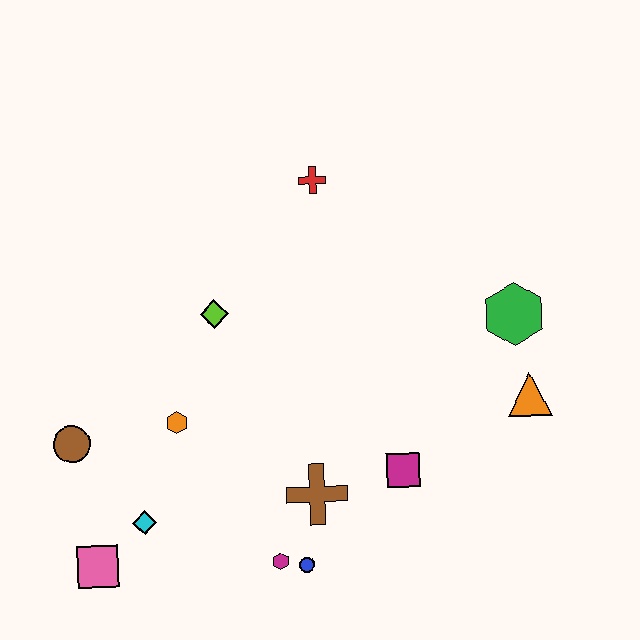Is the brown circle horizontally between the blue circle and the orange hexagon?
No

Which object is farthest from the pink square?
The green hexagon is farthest from the pink square.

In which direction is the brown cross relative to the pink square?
The brown cross is to the right of the pink square.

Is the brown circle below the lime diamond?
Yes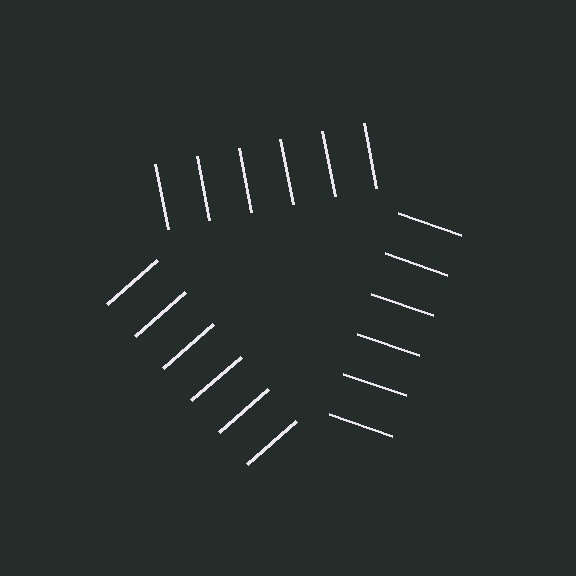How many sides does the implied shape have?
3 sides — the line-ends trace a triangle.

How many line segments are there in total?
18 — 6 along each of the 3 edges.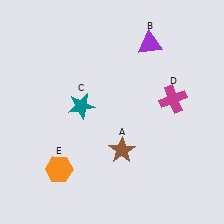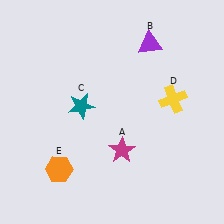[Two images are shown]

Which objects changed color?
A changed from brown to magenta. D changed from magenta to yellow.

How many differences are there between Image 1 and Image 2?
There are 2 differences between the two images.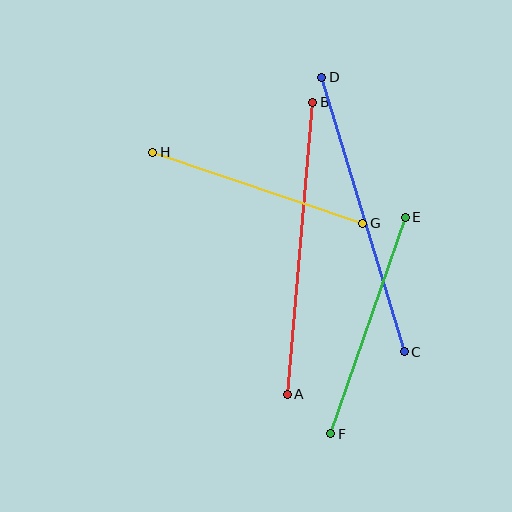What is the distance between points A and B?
The distance is approximately 293 pixels.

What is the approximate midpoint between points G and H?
The midpoint is at approximately (258, 188) pixels.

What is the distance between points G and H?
The distance is approximately 222 pixels.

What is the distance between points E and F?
The distance is approximately 229 pixels.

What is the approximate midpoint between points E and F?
The midpoint is at approximately (368, 326) pixels.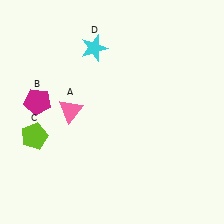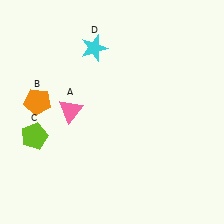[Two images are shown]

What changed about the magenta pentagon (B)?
In Image 1, B is magenta. In Image 2, it changed to orange.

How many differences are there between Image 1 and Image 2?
There is 1 difference between the two images.